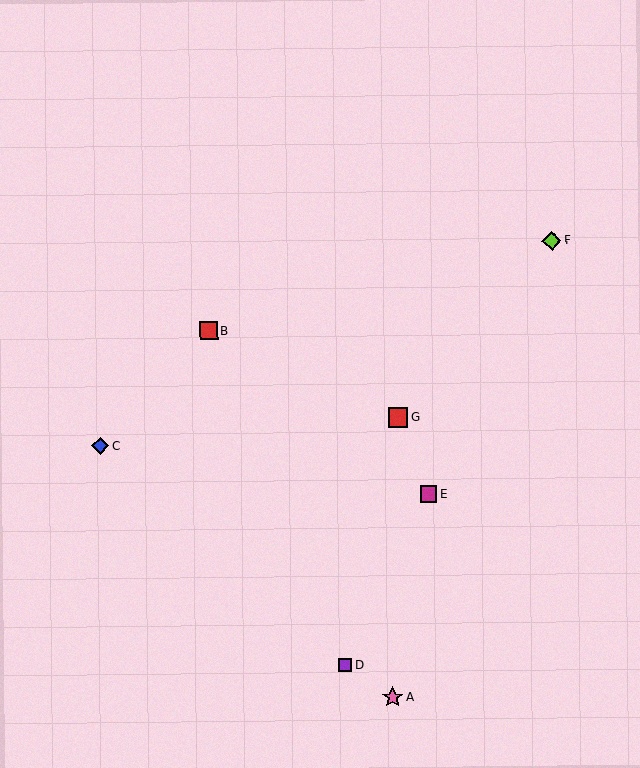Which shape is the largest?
The pink star (labeled A) is the largest.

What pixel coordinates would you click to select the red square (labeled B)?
Click at (209, 331) to select the red square B.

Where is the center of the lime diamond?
The center of the lime diamond is at (552, 241).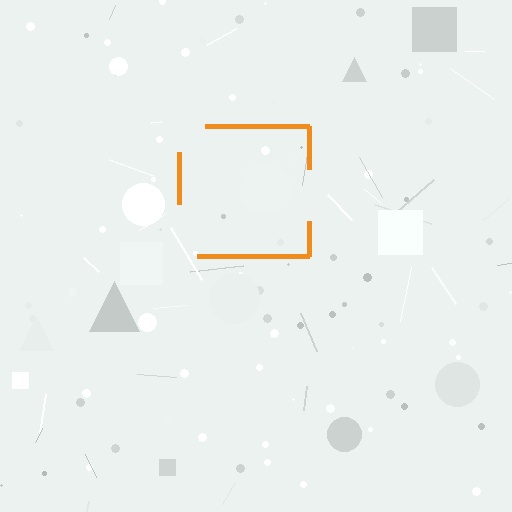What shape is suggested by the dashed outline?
The dashed outline suggests a square.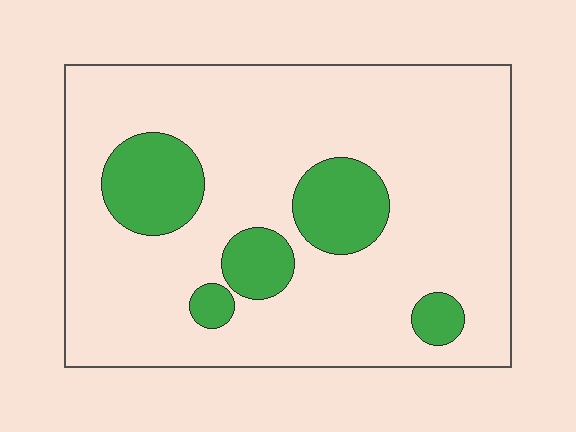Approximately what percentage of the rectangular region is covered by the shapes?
Approximately 20%.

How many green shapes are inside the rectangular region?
5.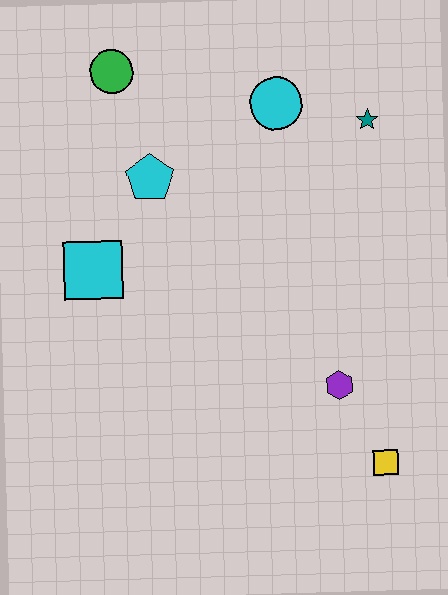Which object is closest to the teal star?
The cyan circle is closest to the teal star.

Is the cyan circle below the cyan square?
No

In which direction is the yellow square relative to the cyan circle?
The yellow square is below the cyan circle.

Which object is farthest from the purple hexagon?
The green circle is farthest from the purple hexagon.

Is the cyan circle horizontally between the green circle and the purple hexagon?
Yes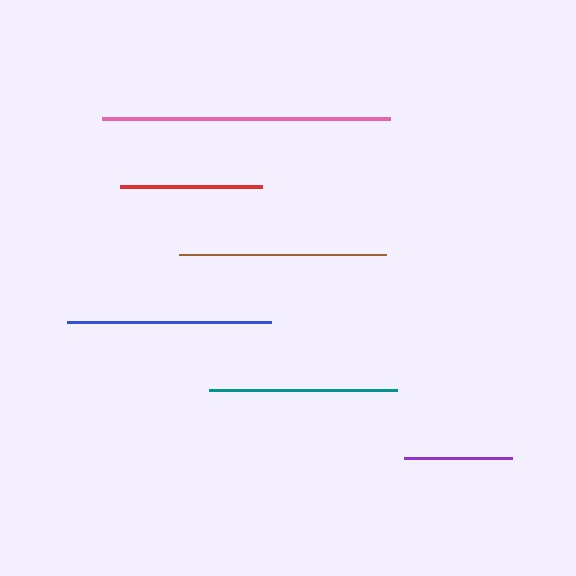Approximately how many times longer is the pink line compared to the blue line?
The pink line is approximately 1.4 times the length of the blue line.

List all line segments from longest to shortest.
From longest to shortest: pink, brown, blue, teal, red, purple.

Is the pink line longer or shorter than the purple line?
The pink line is longer than the purple line.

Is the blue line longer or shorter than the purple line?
The blue line is longer than the purple line.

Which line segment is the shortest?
The purple line is the shortest at approximately 109 pixels.